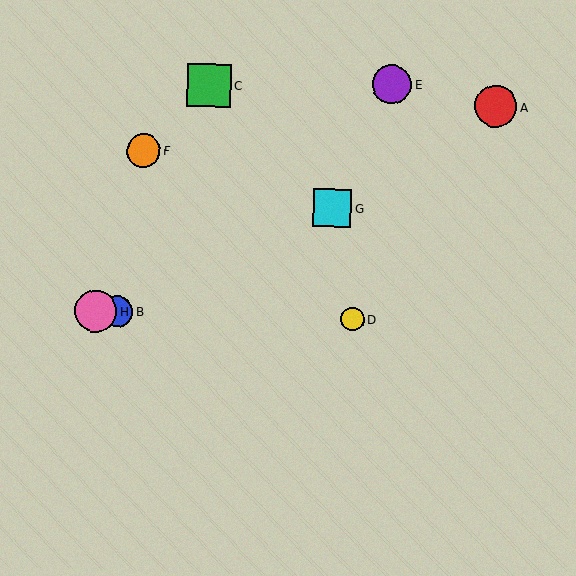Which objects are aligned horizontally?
Objects B, D, H are aligned horizontally.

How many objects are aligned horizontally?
3 objects (B, D, H) are aligned horizontally.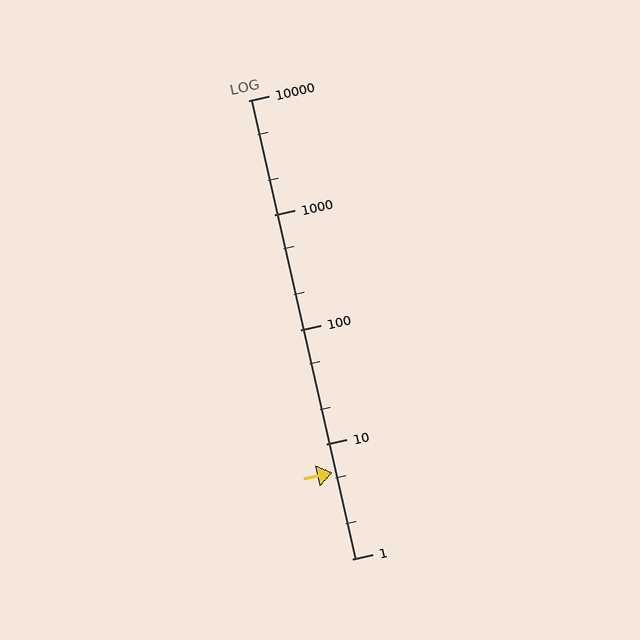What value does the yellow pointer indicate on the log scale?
The pointer indicates approximately 5.7.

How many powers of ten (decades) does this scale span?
The scale spans 4 decades, from 1 to 10000.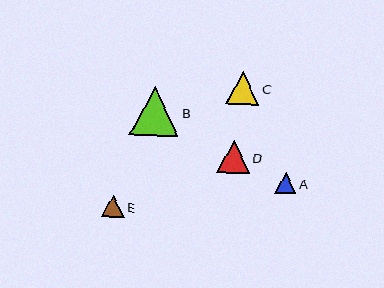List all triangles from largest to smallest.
From largest to smallest: B, C, D, E, A.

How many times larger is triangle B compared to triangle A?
Triangle B is approximately 2.4 times the size of triangle A.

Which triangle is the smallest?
Triangle A is the smallest with a size of approximately 21 pixels.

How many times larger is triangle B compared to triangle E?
Triangle B is approximately 2.2 times the size of triangle E.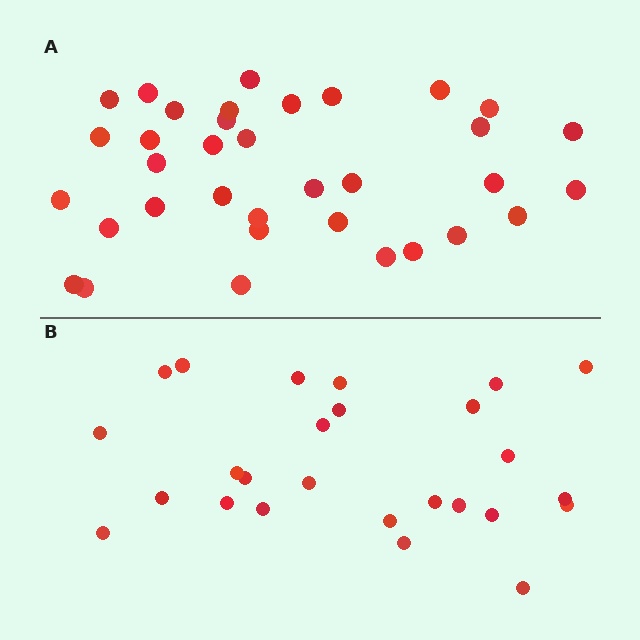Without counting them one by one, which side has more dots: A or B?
Region A (the top region) has more dots.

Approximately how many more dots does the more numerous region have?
Region A has roughly 8 or so more dots than region B.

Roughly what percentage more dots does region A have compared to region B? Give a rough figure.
About 35% more.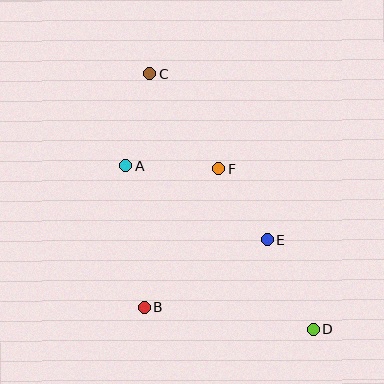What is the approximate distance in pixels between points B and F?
The distance between B and F is approximately 157 pixels.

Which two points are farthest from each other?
Points C and D are farthest from each other.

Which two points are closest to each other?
Points E and F are closest to each other.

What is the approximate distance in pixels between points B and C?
The distance between B and C is approximately 234 pixels.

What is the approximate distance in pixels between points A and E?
The distance between A and E is approximately 160 pixels.